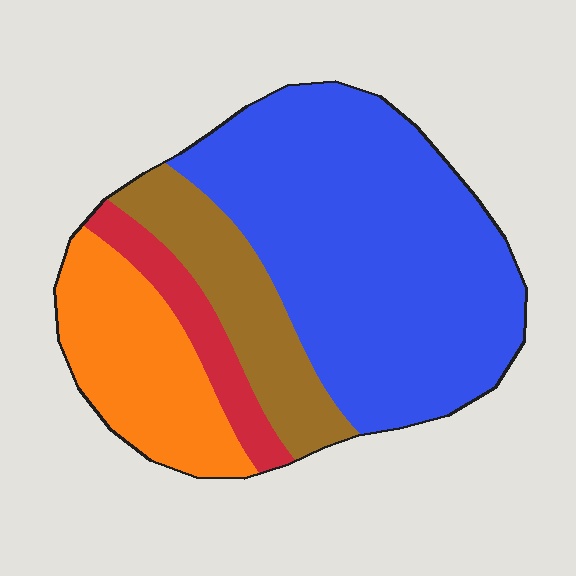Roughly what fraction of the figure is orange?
Orange takes up about one fifth (1/5) of the figure.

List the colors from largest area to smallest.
From largest to smallest: blue, orange, brown, red.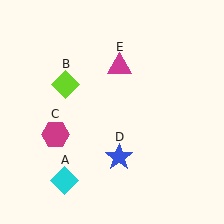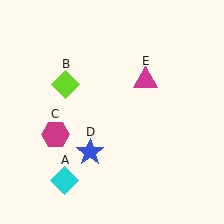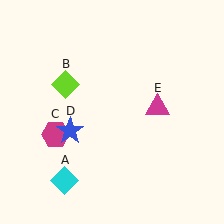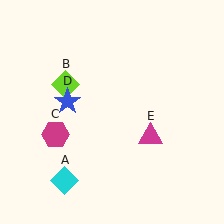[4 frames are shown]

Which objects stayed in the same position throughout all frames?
Cyan diamond (object A) and lime diamond (object B) and magenta hexagon (object C) remained stationary.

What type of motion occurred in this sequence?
The blue star (object D), magenta triangle (object E) rotated clockwise around the center of the scene.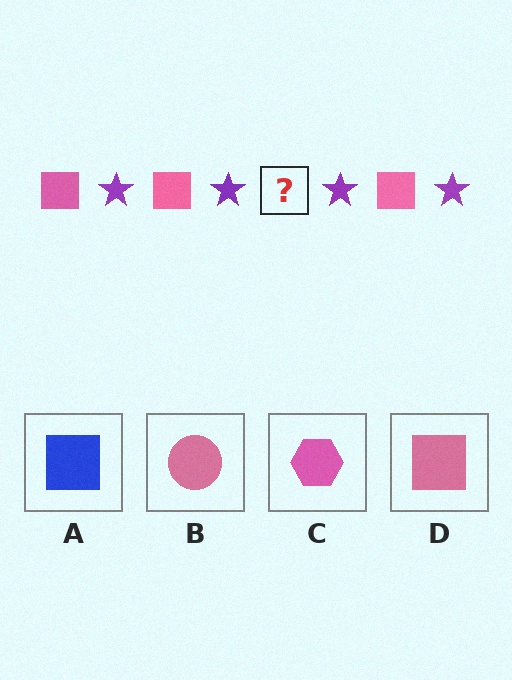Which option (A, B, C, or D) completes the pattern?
D.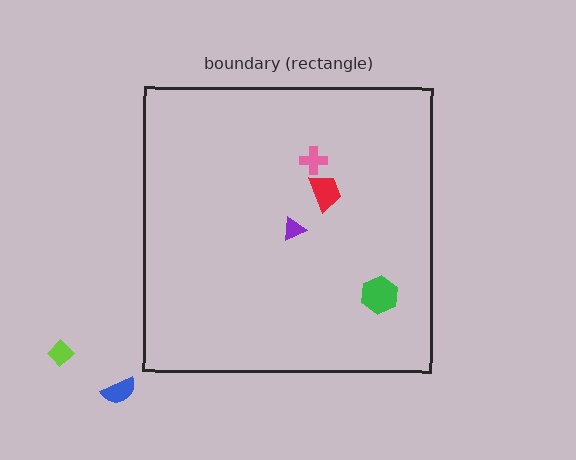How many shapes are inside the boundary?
4 inside, 2 outside.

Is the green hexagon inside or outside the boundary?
Inside.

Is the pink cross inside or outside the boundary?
Inside.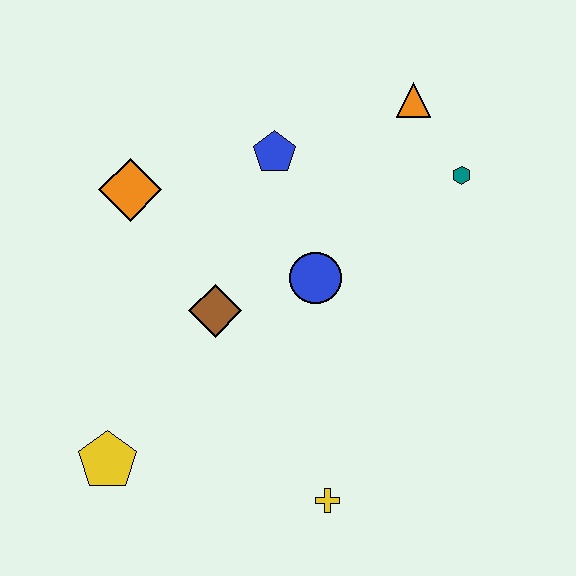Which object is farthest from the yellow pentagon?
The orange triangle is farthest from the yellow pentagon.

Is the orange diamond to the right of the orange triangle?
No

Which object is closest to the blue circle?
The brown diamond is closest to the blue circle.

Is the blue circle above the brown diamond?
Yes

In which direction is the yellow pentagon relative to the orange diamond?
The yellow pentagon is below the orange diamond.